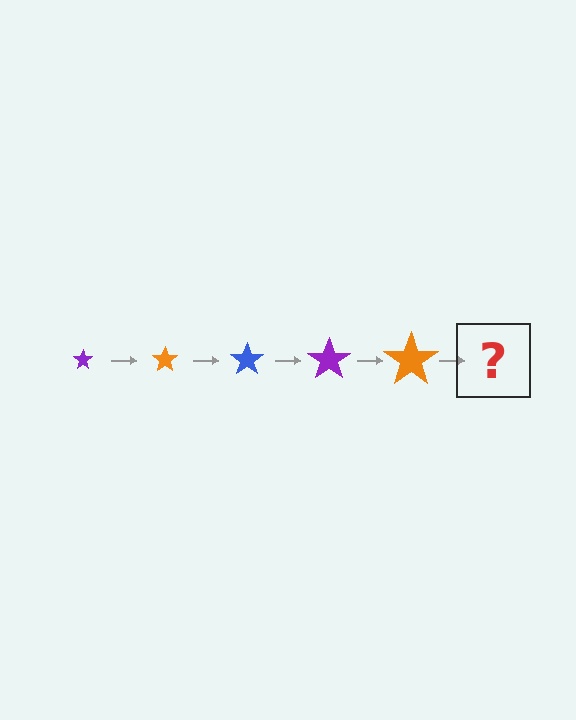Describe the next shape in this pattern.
It should be a blue star, larger than the previous one.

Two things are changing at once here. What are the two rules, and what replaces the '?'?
The two rules are that the star grows larger each step and the color cycles through purple, orange, and blue. The '?' should be a blue star, larger than the previous one.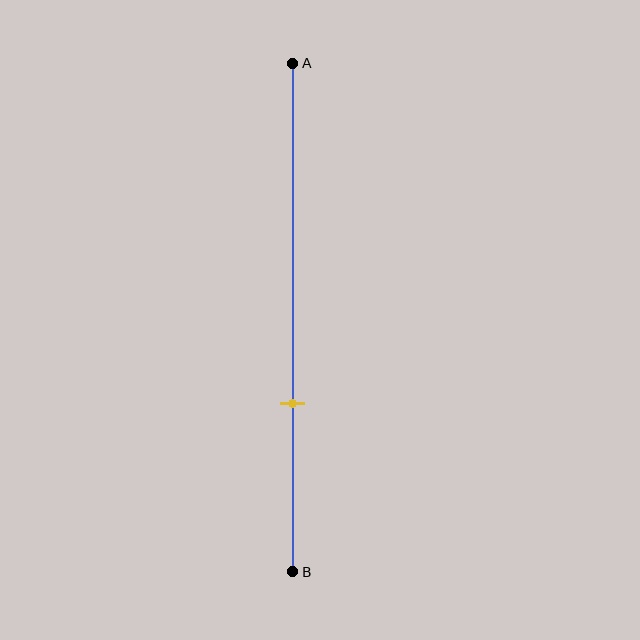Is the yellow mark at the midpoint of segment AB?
No, the mark is at about 65% from A, not at the 50% midpoint.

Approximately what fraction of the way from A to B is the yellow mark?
The yellow mark is approximately 65% of the way from A to B.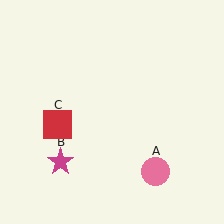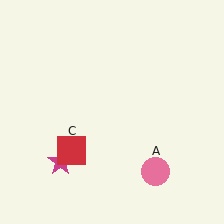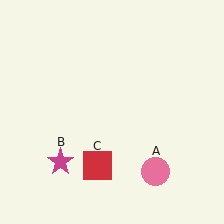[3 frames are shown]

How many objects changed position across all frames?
1 object changed position: red square (object C).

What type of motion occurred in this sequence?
The red square (object C) rotated counterclockwise around the center of the scene.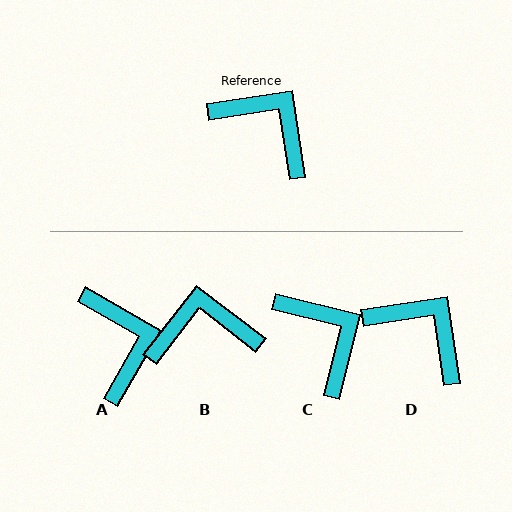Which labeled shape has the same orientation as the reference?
D.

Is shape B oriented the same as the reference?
No, it is off by about 44 degrees.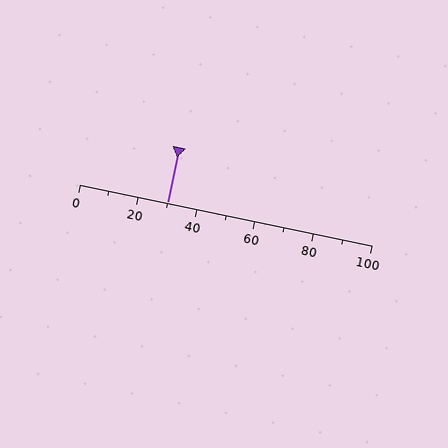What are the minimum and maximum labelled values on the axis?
The axis runs from 0 to 100.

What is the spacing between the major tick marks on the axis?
The major ticks are spaced 20 apart.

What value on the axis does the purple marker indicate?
The marker indicates approximately 30.